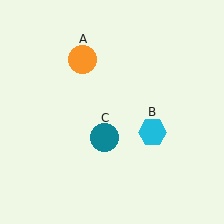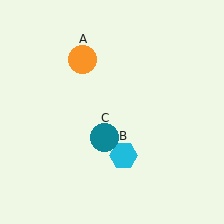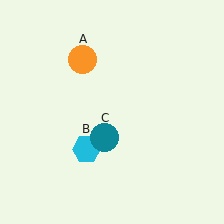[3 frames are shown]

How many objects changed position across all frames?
1 object changed position: cyan hexagon (object B).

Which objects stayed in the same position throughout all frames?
Orange circle (object A) and teal circle (object C) remained stationary.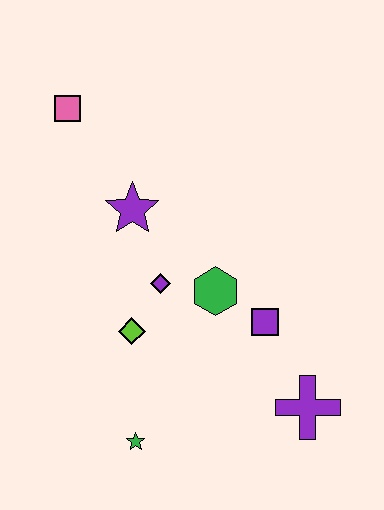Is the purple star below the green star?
No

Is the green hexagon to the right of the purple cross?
No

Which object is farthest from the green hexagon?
The pink square is farthest from the green hexagon.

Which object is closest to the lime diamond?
The purple diamond is closest to the lime diamond.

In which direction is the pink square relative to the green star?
The pink square is above the green star.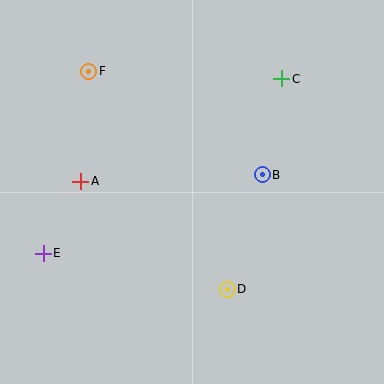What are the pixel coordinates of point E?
Point E is at (43, 253).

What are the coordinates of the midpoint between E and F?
The midpoint between E and F is at (66, 162).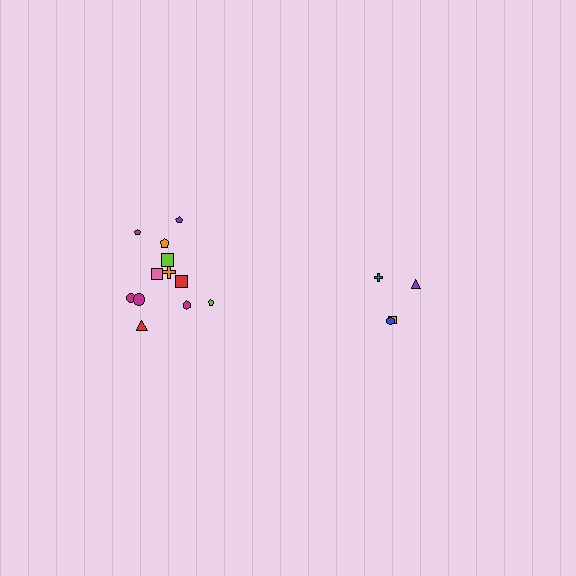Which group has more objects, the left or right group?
The left group.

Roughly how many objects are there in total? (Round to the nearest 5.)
Roughly 15 objects in total.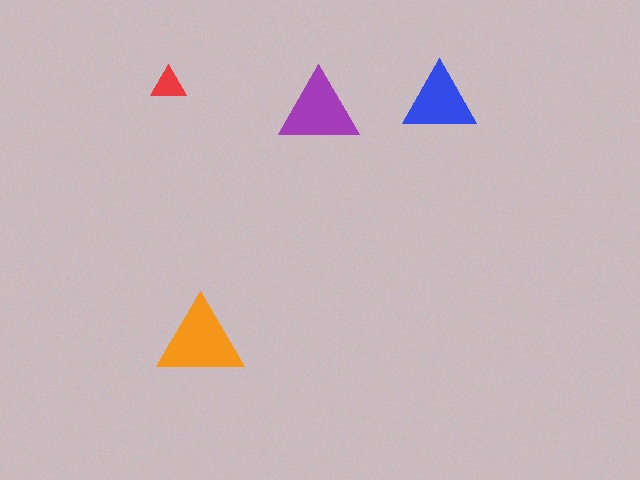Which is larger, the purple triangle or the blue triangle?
The purple one.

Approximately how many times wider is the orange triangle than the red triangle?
About 2.5 times wider.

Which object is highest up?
The red triangle is topmost.